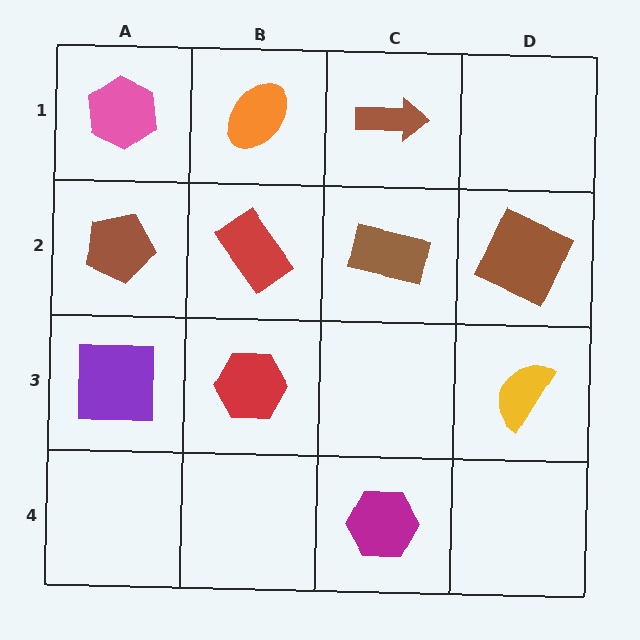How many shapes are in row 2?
4 shapes.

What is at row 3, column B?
A red hexagon.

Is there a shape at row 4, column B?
No, that cell is empty.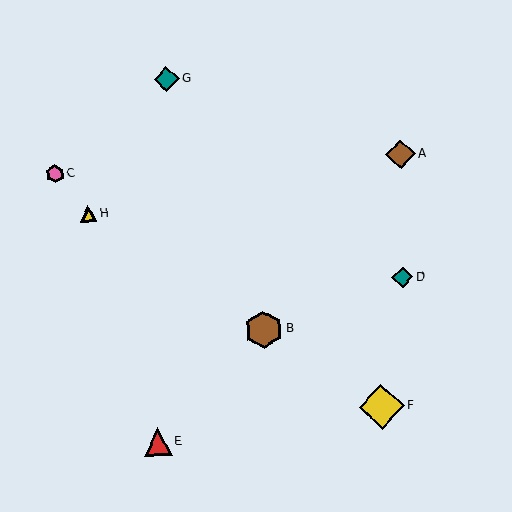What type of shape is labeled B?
Shape B is a brown hexagon.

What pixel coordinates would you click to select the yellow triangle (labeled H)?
Click at (88, 214) to select the yellow triangle H.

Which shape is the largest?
The yellow diamond (labeled F) is the largest.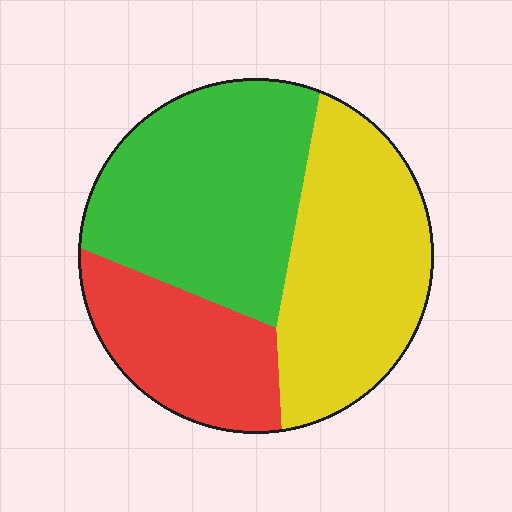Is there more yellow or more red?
Yellow.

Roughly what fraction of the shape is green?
Green takes up between a third and a half of the shape.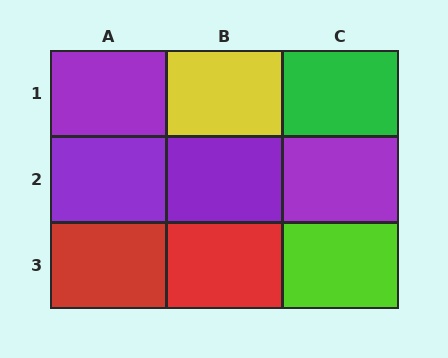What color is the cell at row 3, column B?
Red.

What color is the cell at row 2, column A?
Purple.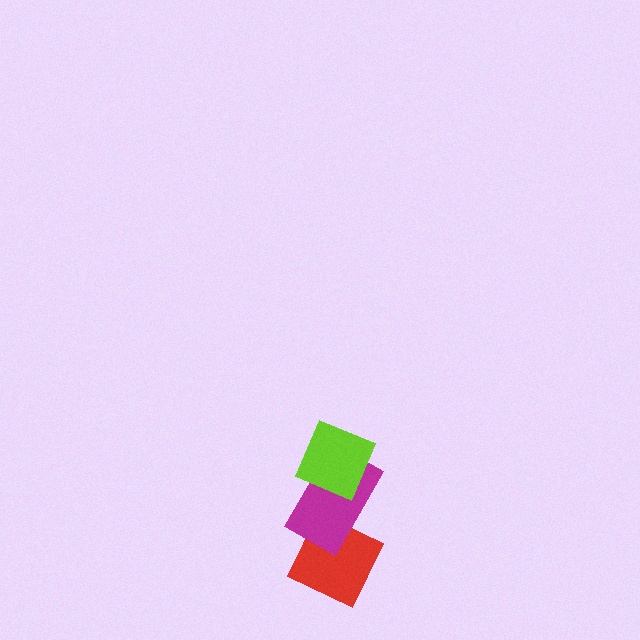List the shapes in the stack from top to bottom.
From top to bottom: the lime diamond, the magenta rectangle, the red diamond.